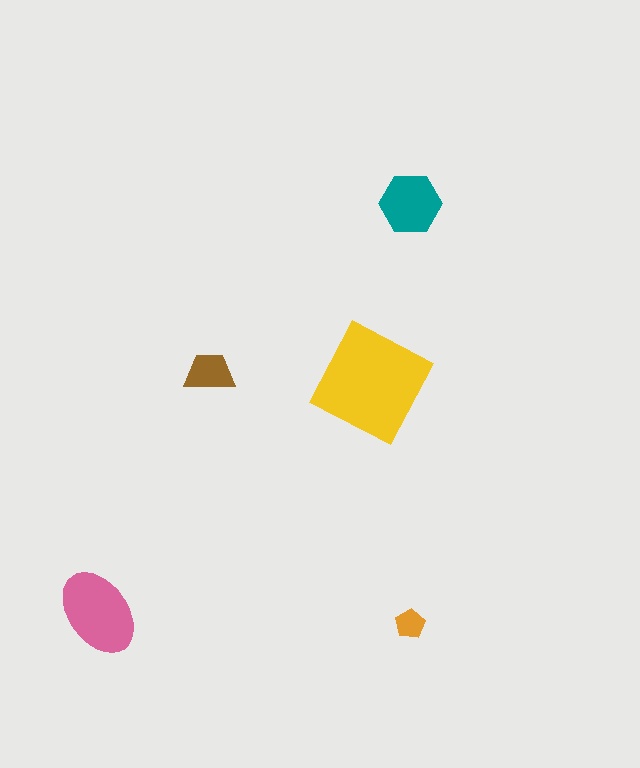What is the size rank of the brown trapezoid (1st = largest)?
4th.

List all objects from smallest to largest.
The orange pentagon, the brown trapezoid, the teal hexagon, the pink ellipse, the yellow diamond.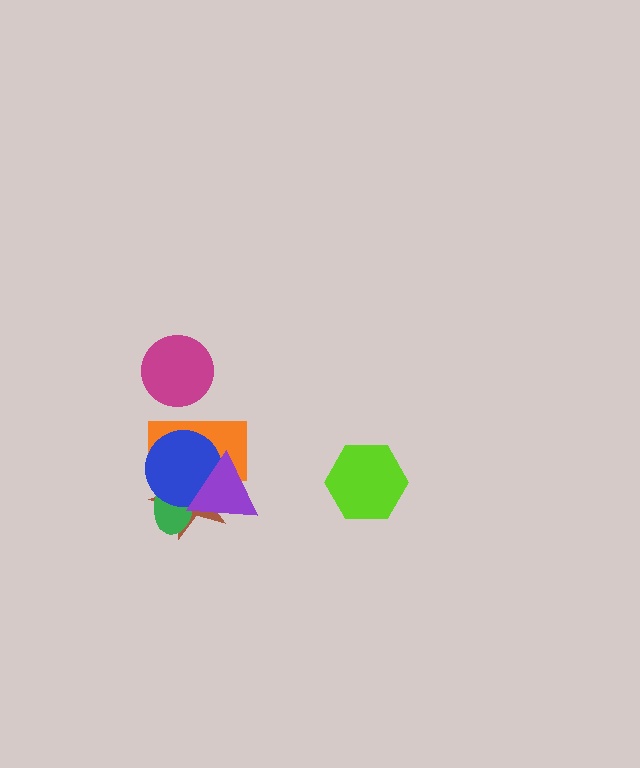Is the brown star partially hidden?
Yes, it is partially covered by another shape.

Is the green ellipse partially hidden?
Yes, it is partially covered by another shape.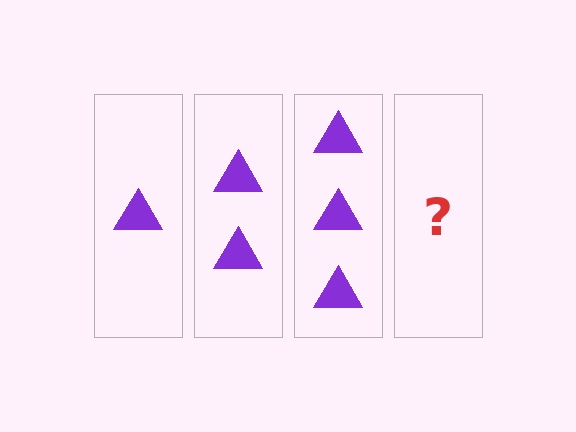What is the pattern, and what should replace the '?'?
The pattern is that each step adds one more triangle. The '?' should be 4 triangles.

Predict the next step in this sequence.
The next step is 4 triangles.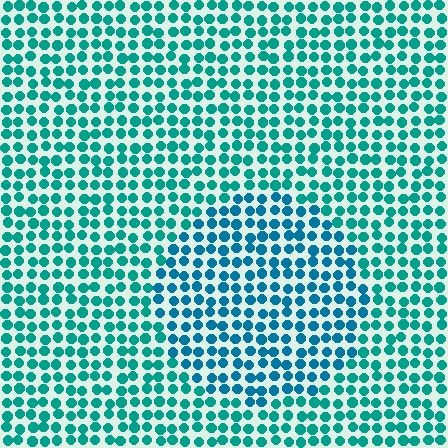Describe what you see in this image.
The image is filled with small teal elements in a uniform arrangement. A circle-shaped region is visible where the elements are tinted to a slightly different hue, forming a subtle color boundary.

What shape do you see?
I see a circle.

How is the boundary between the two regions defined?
The boundary is defined purely by a slight shift in hue (about 24 degrees). Spacing, size, and orientation are identical on both sides.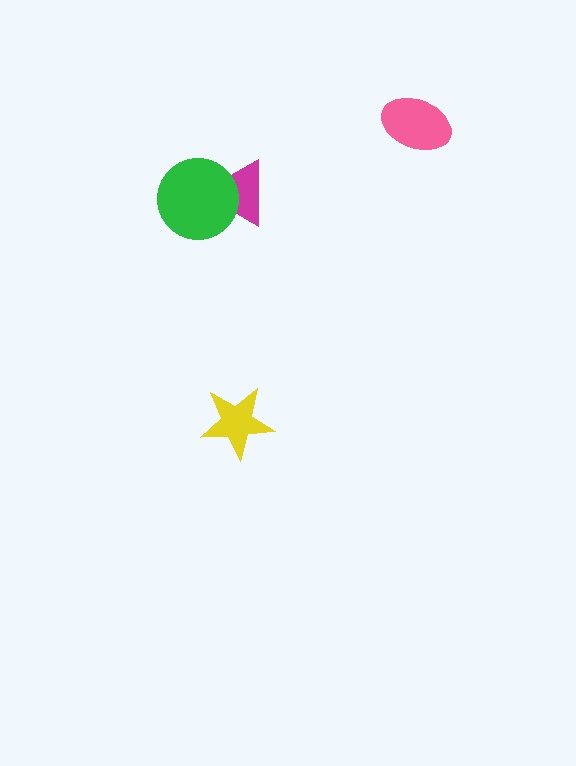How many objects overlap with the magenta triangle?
1 object overlaps with the magenta triangle.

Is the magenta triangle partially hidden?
Yes, it is partially covered by another shape.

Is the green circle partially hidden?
No, no other shape covers it.